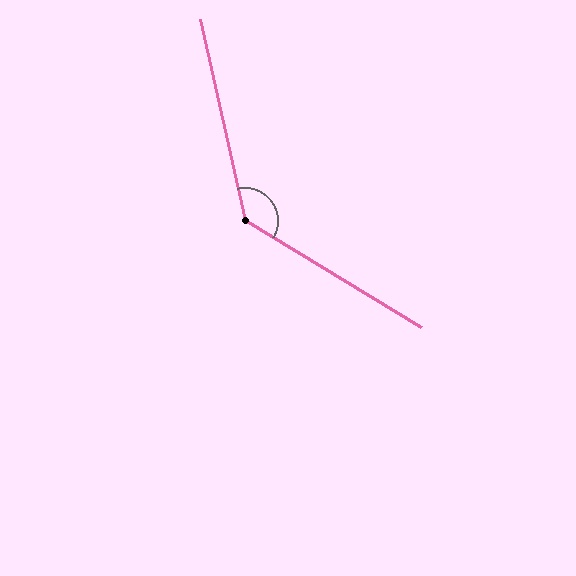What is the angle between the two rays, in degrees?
Approximately 134 degrees.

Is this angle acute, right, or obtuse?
It is obtuse.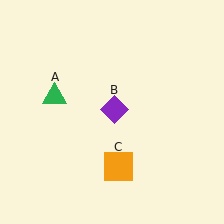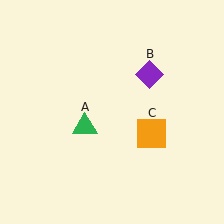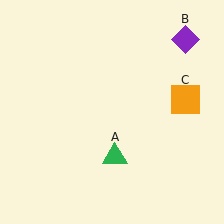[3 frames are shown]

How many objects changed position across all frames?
3 objects changed position: green triangle (object A), purple diamond (object B), orange square (object C).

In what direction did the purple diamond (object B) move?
The purple diamond (object B) moved up and to the right.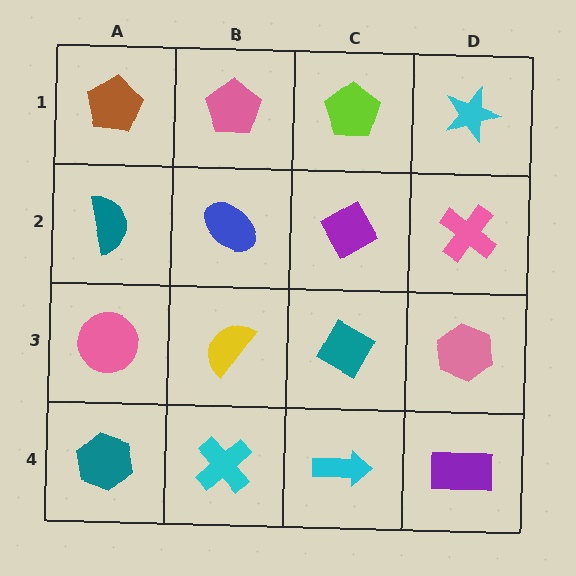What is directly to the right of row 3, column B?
A teal diamond.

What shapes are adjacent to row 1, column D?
A pink cross (row 2, column D), a lime pentagon (row 1, column C).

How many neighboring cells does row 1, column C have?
3.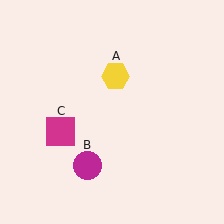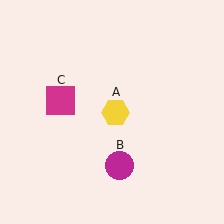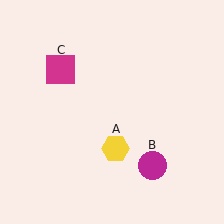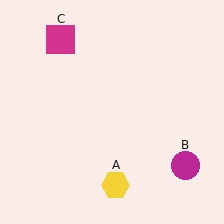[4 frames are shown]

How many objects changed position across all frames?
3 objects changed position: yellow hexagon (object A), magenta circle (object B), magenta square (object C).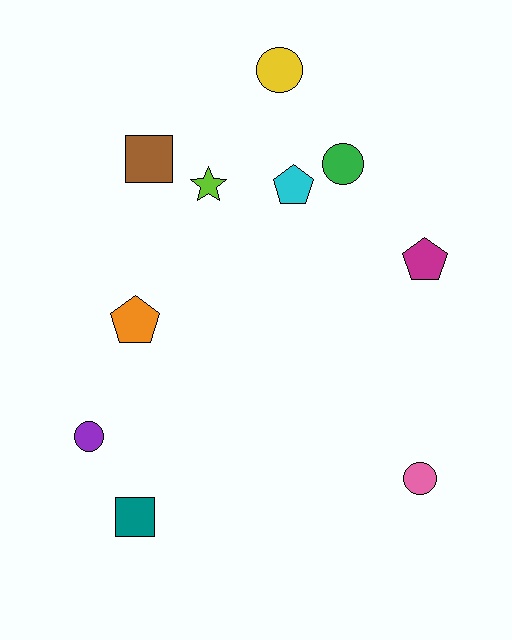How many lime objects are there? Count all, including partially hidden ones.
There is 1 lime object.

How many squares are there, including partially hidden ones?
There are 2 squares.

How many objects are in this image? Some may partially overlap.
There are 10 objects.